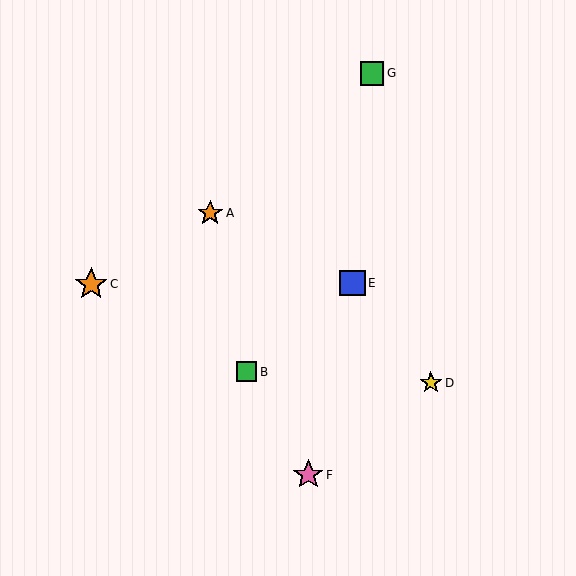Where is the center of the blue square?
The center of the blue square is at (352, 283).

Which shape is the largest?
The orange star (labeled C) is the largest.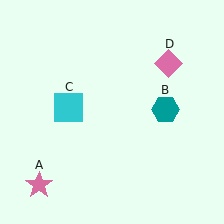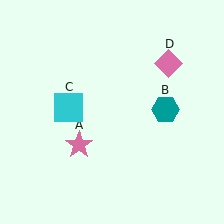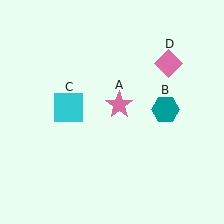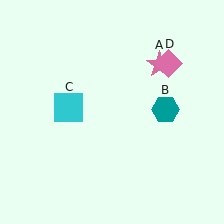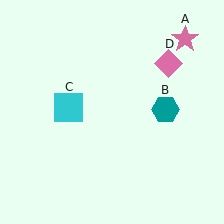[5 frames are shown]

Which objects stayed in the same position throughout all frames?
Teal hexagon (object B) and cyan square (object C) and pink diamond (object D) remained stationary.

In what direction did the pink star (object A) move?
The pink star (object A) moved up and to the right.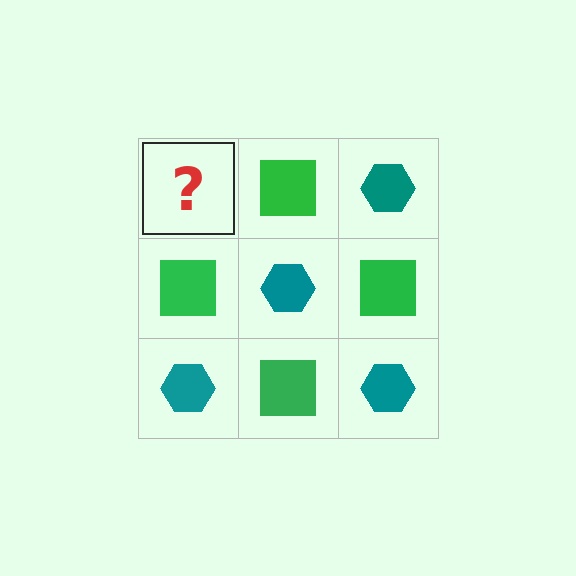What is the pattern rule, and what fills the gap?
The rule is that it alternates teal hexagon and green square in a checkerboard pattern. The gap should be filled with a teal hexagon.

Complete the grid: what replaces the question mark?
The question mark should be replaced with a teal hexagon.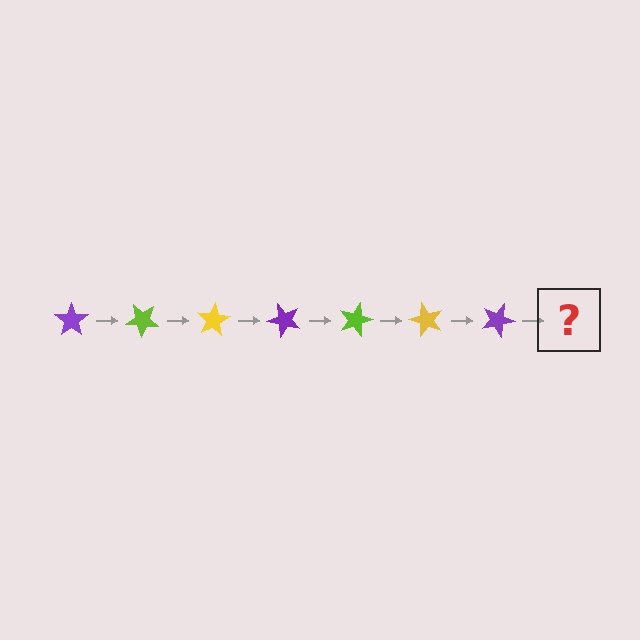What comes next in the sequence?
The next element should be a lime star, rotated 280 degrees from the start.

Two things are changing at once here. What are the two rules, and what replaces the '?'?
The two rules are that it rotates 40 degrees each step and the color cycles through purple, lime, and yellow. The '?' should be a lime star, rotated 280 degrees from the start.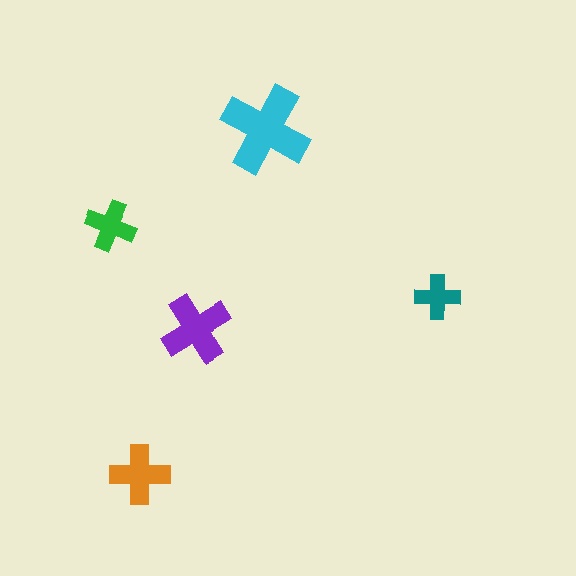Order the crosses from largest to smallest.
the cyan one, the purple one, the orange one, the green one, the teal one.